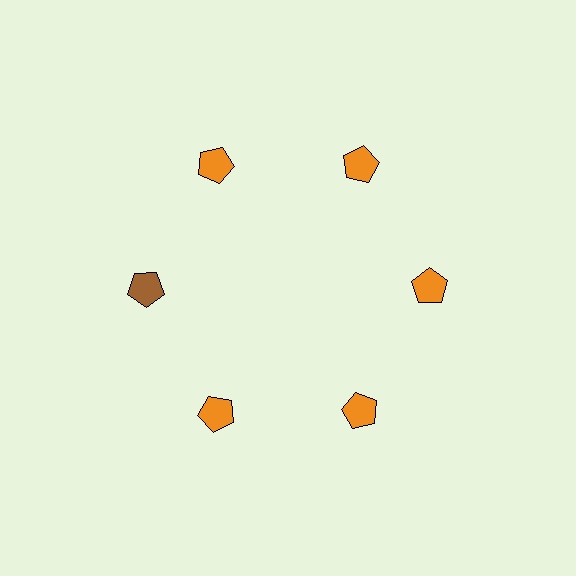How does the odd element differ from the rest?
It has a different color: brown instead of orange.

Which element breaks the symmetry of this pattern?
The brown pentagon at roughly the 9 o'clock position breaks the symmetry. All other shapes are orange pentagons.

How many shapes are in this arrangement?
There are 6 shapes arranged in a ring pattern.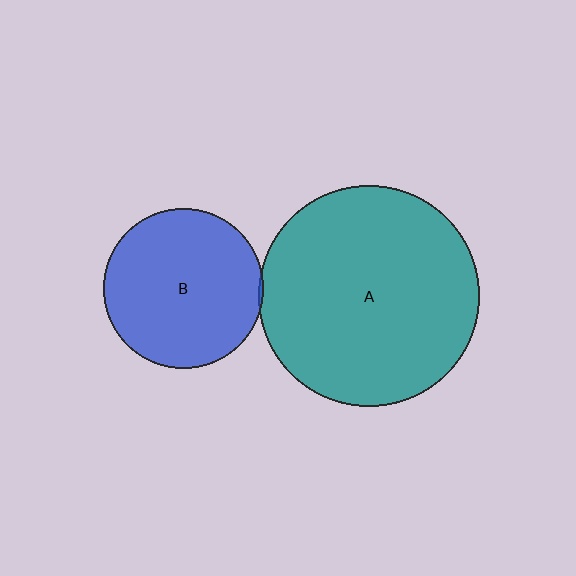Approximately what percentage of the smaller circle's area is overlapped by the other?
Approximately 5%.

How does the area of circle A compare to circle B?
Approximately 1.9 times.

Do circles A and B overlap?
Yes.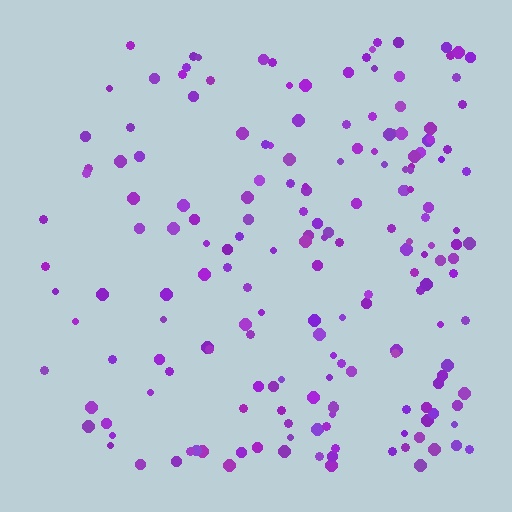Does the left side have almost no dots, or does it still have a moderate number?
Still a moderate number, just noticeably fewer than the right.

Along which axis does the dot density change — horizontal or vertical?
Horizontal.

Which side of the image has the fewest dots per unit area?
The left.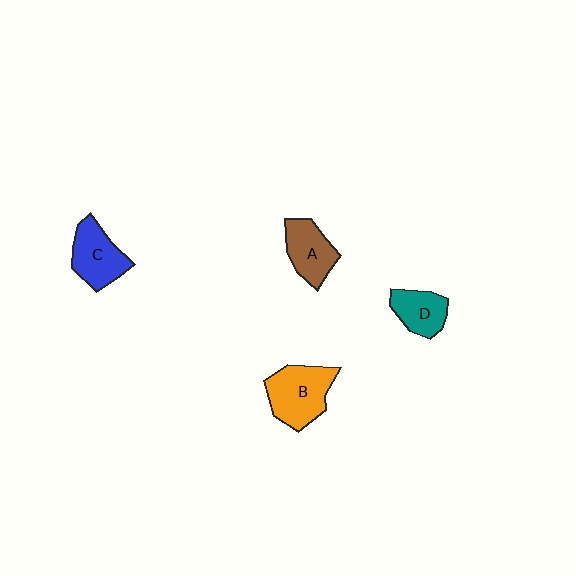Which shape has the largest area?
Shape B (orange).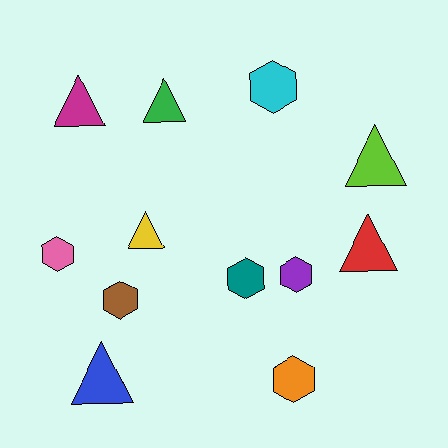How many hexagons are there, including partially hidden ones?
There are 6 hexagons.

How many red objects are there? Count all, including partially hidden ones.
There is 1 red object.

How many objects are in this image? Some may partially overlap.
There are 12 objects.